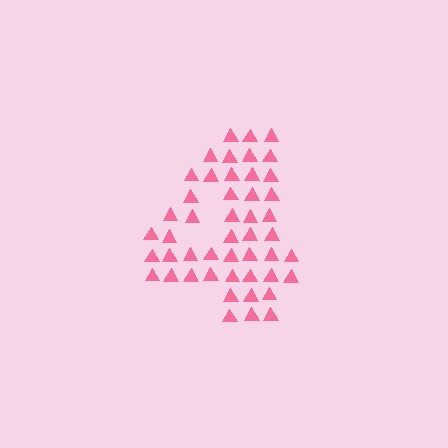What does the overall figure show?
The overall figure shows the digit 4.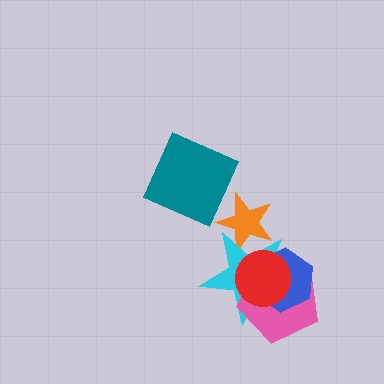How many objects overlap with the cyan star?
4 objects overlap with the cyan star.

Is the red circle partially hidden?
No, no other shape covers it.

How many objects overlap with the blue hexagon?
3 objects overlap with the blue hexagon.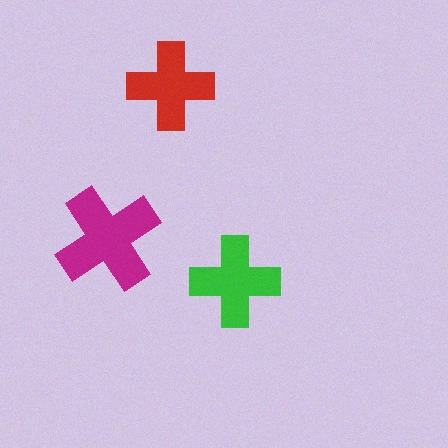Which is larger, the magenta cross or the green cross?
The magenta one.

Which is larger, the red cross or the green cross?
The green one.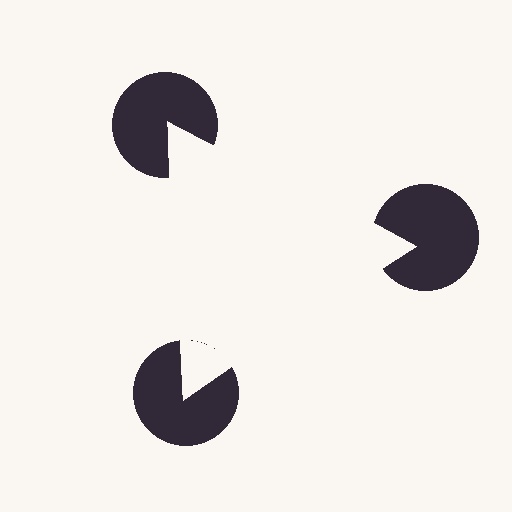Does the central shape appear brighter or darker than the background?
It typically appears slightly brighter than the background, even though no actual brightness change is drawn.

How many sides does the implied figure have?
3 sides.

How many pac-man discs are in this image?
There are 3 — one at each vertex of the illusory triangle.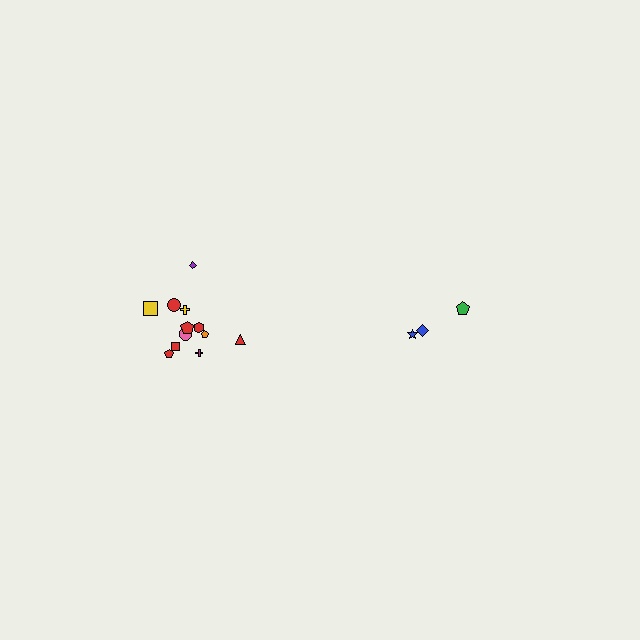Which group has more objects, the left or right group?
The left group.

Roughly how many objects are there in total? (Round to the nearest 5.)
Roughly 15 objects in total.